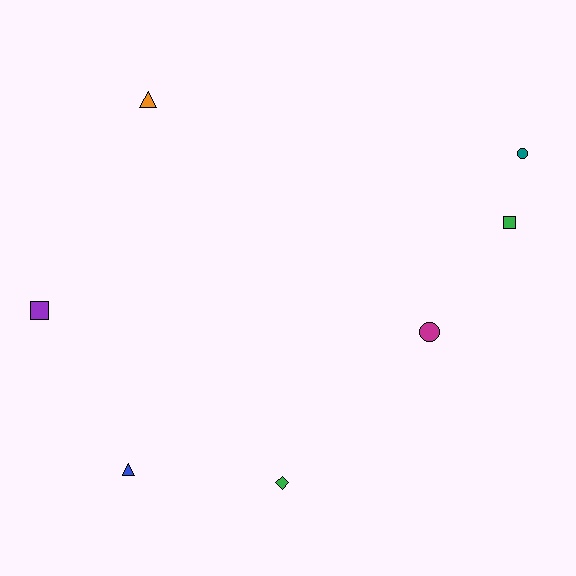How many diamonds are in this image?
There is 1 diamond.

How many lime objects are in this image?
There are no lime objects.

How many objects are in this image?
There are 7 objects.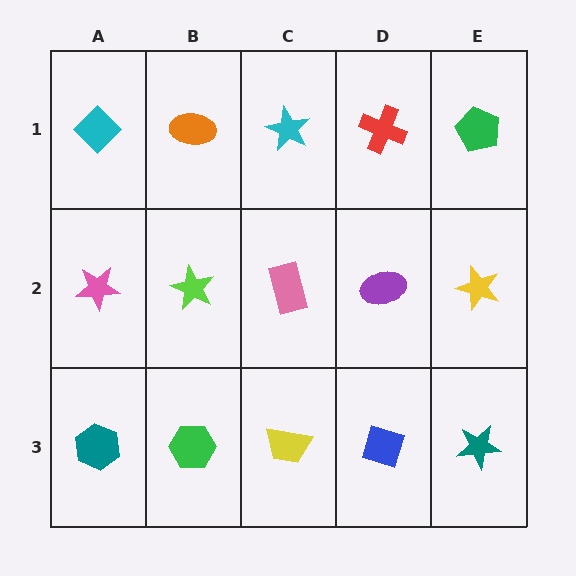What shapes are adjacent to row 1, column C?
A pink rectangle (row 2, column C), an orange ellipse (row 1, column B), a red cross (row 1, column D).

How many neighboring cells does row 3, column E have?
2.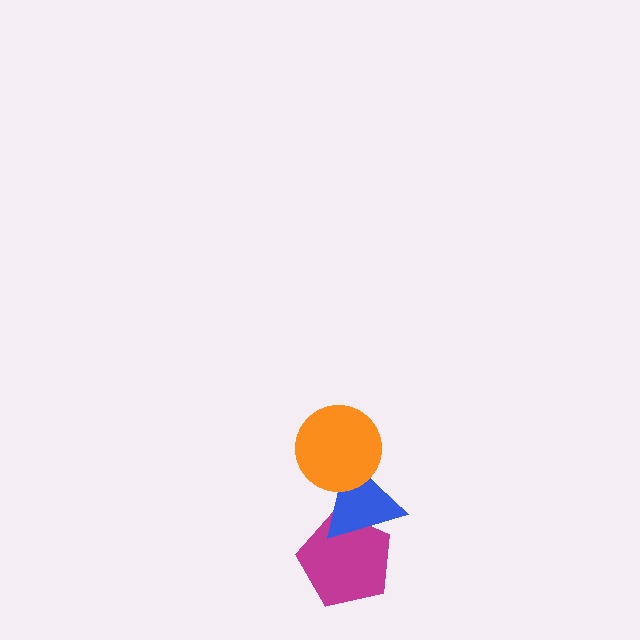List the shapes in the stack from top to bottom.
From top to bottom: the orange circle, the blue triangle, the magenta pentagon.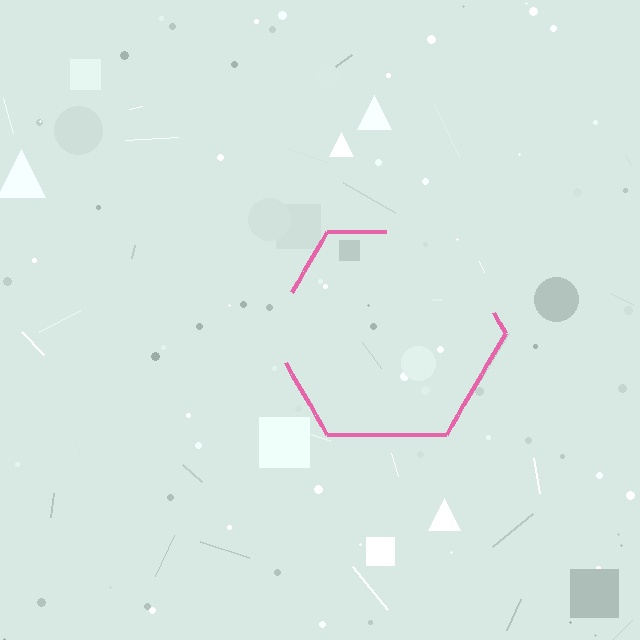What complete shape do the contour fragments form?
The contour fragments form a hexagon.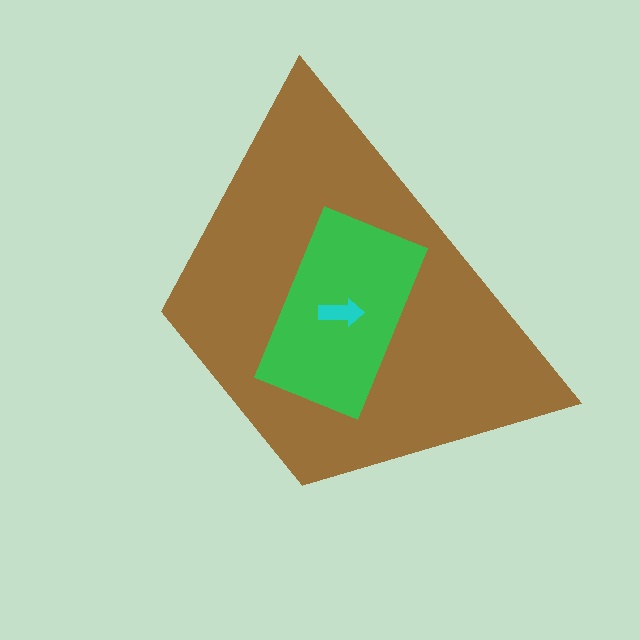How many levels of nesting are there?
3.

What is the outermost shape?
The brown trapezoid.